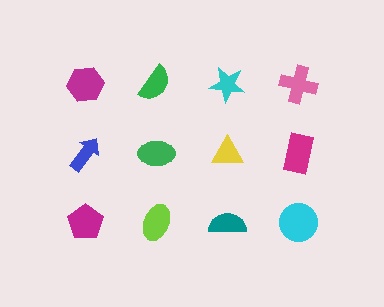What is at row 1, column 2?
A green semicircle.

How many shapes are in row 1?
4 shapes.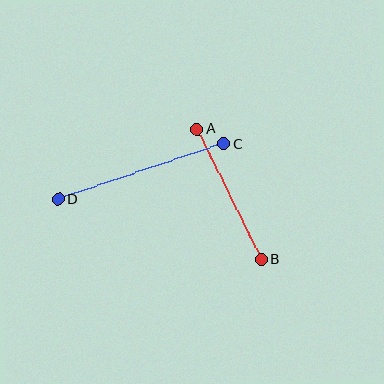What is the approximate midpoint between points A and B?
The midpoint is at approximately (229, 194) pixels.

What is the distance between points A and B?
The distance is approximately 145 pixels.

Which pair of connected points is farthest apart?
Points C and D are farthest apart.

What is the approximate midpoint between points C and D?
The midpoint is at approximately (141, 172) pixels.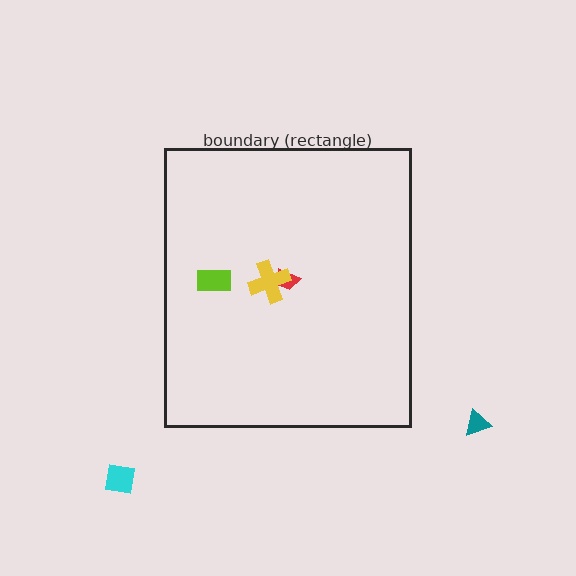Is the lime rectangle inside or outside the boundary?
Inside.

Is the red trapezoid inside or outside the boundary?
Inside.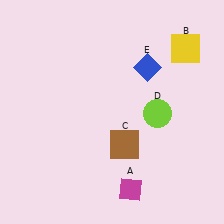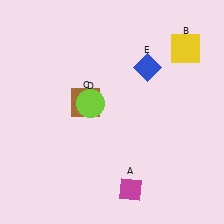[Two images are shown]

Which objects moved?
The objects that moved are: the brown square (C), the lime circle (D).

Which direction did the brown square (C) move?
The brown square (C) moved up.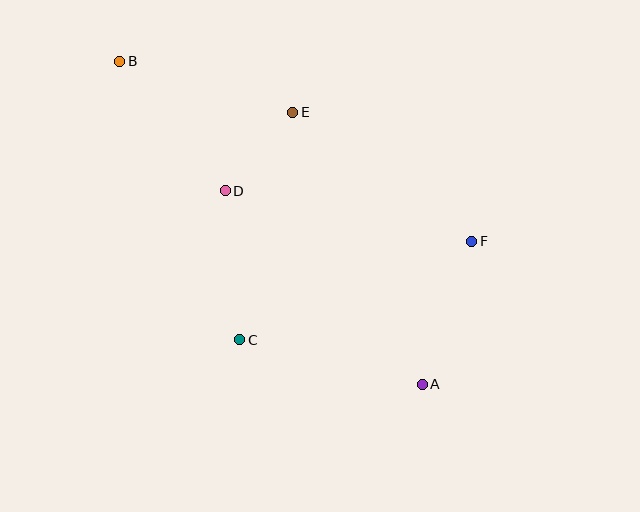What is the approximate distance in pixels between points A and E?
The distance between A and E is approximately 301 pixels.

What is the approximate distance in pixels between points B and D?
The distance between B and D is approximately 167 pixels.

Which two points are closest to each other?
Points D and E are closest to each other.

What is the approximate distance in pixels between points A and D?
The distance between A and D is approximately 276 pixels.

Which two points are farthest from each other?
Points A and B are farthest from each other.